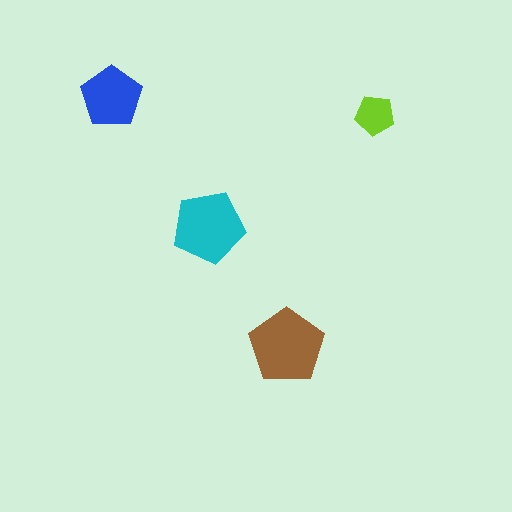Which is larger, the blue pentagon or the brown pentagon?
The brown one.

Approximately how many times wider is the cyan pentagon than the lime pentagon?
About 2 times wider.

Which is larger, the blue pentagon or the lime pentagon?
The blue one.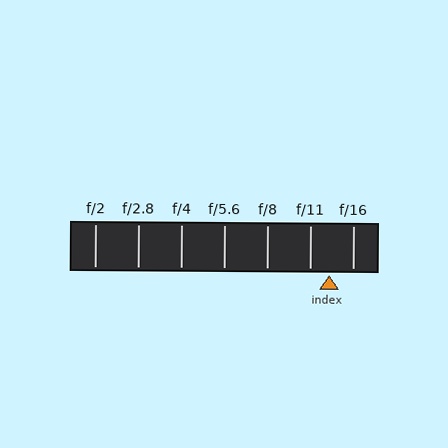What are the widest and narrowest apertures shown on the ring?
The widest aperture shown is f/2 and the narrowest is f/16.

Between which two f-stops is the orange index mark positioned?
The index mark is between f/11 and f/16.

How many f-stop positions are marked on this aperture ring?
There are 7 f-stop positions marked.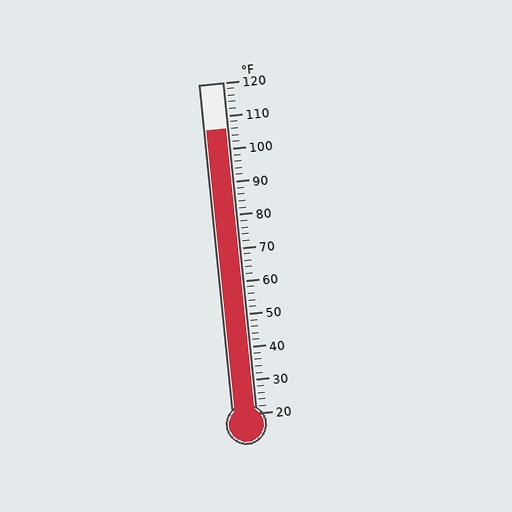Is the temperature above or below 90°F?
The temperature is above 90°F.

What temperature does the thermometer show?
The thermometer shows approximately 106°F.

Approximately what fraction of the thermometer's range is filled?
The thermometer is filled to approximately 85% of its range.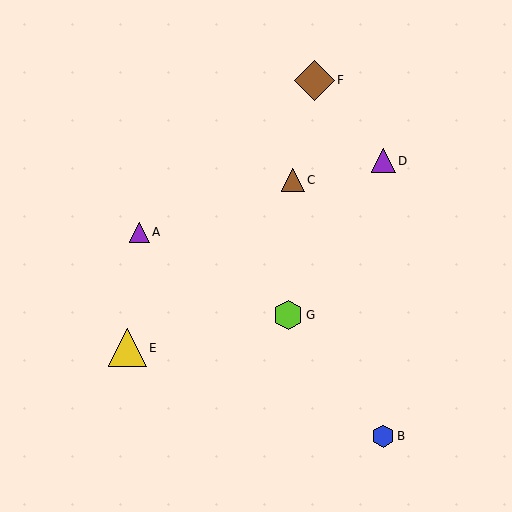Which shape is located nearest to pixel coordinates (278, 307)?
The lime hexagon (labeled G) at (288, 315) is nearest to that location.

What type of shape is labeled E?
Shape E is a yellow triangle.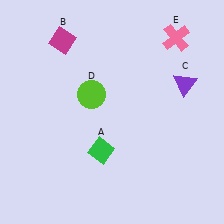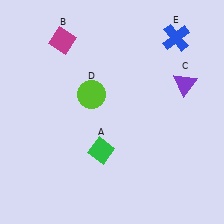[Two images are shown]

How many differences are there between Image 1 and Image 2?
There is 1 difference between the two images.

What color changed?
The cross (E) changed from pink in Image 1 to blue in Image 2.